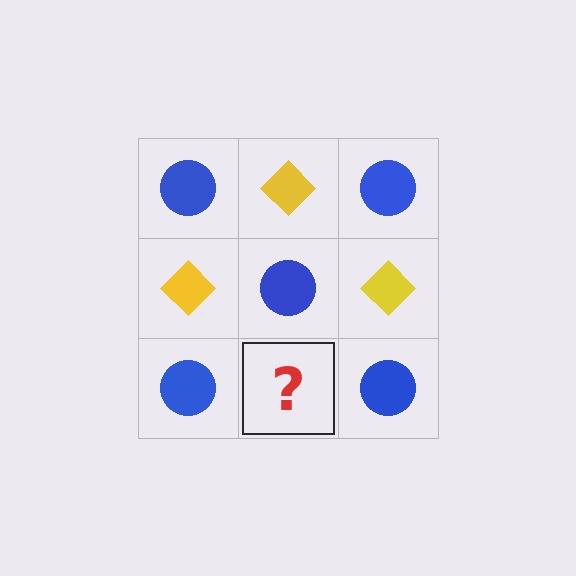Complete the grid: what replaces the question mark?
The question mark should be replaced with a yellow diamond.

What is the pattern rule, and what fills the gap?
The rule is that it alternates blue circle and yellow diamond in a checkerboard pattern. The gap should be filled with a yellow diamond.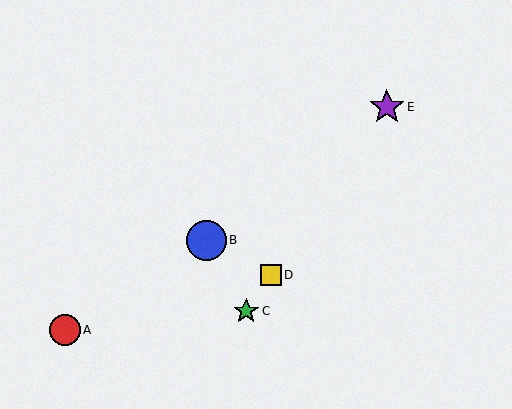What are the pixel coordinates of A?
Object A is at (65, 330).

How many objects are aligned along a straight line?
3 objects (C, D, E) are aligned along a straight line.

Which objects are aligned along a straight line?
Objects C, D, E are aligned along a straight line.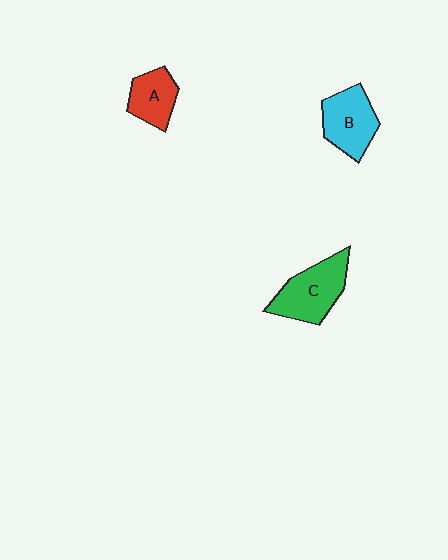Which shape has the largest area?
Shape C (green).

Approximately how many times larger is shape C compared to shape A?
Approximately 1.5 times.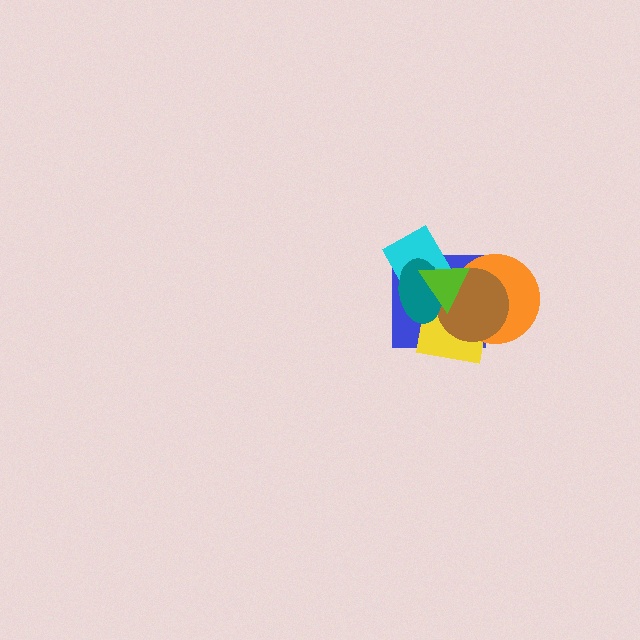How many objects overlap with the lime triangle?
6 objects overlap with the lime triangle.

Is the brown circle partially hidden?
Yes, it is partially covered by another shape.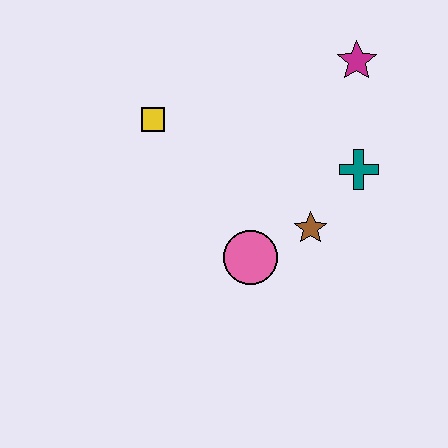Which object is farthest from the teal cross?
The yellow square is farthest from the teal cross.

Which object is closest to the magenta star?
The teal cross is closest to the magenta star.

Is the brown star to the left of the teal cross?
Yes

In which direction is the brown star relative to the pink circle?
The brown star is to the right of the pink circle.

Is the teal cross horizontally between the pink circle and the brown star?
No